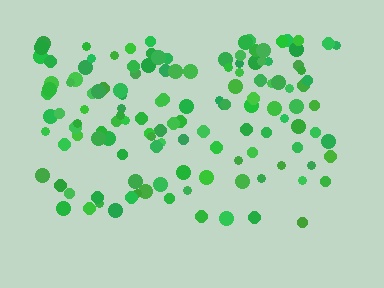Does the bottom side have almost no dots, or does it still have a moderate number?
Still a moderate number, just noticeably fewer than the top.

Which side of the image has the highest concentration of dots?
The top.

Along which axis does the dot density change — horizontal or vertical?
Vertical.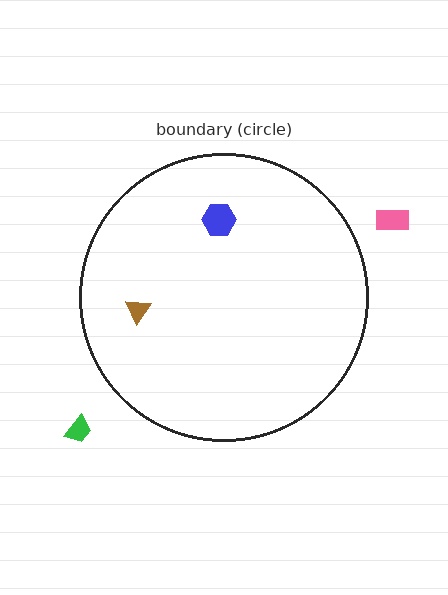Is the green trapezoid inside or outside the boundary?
Outside.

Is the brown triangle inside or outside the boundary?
Inside.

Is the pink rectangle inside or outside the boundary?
Outside.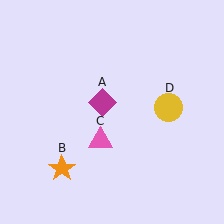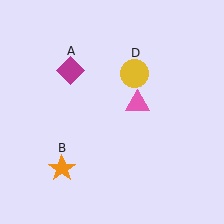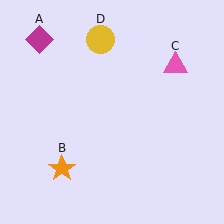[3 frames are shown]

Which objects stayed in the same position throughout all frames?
Orange star (object B) remained stationary.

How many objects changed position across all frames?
3 objects changed position: magenta diamond (object A), pink triangle (object C), yellow circle (object D).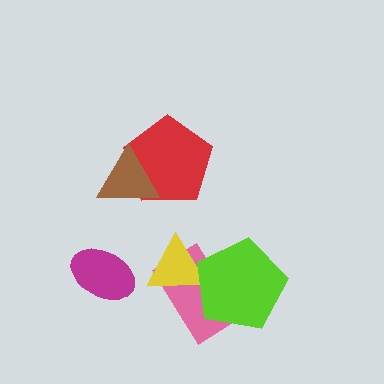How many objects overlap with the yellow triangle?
2 objects overlap with the yellow triangle.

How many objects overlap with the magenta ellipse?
0 objects overlap with the magenta ellipse.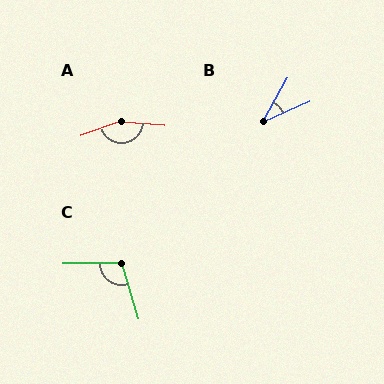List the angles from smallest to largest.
B (37°), C (107°), A (156°).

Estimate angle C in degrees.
Approximately 107 degrees.